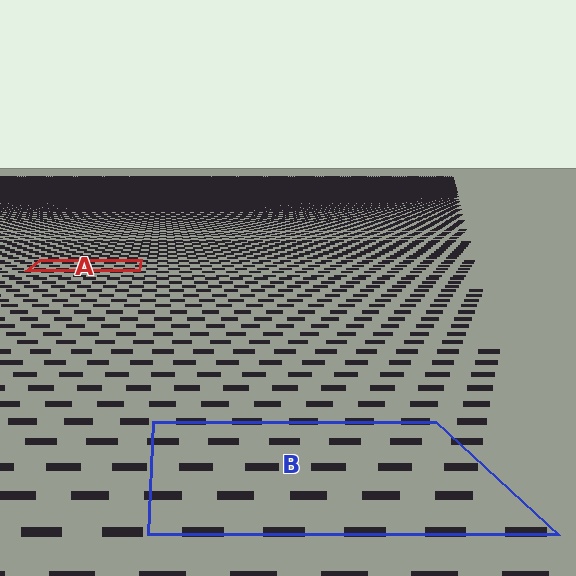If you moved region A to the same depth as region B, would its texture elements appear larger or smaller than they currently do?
They would appear larger. At a closer depth, the same texture elements are projected at a bigger on-screen size.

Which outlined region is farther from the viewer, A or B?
Region A is farther from the viewer — the texture elements inside it appear smaller and more densely packed.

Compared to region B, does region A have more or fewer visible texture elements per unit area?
Region A has more texture elements per unit area — they are packed more densely because it is farther away.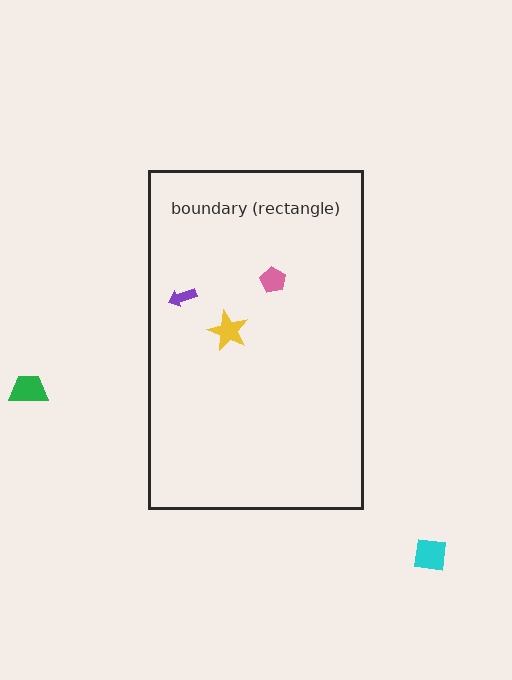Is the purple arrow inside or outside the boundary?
Inside.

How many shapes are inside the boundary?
3 inside, 2 outside.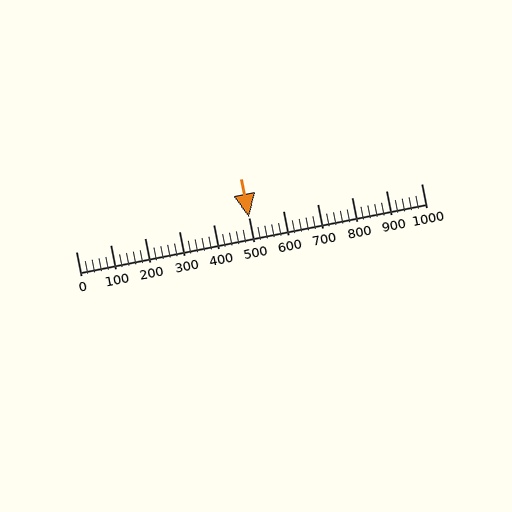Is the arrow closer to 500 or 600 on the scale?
The arrow is closer to 500.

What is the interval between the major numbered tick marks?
The major tick marks are spaced 100 units apart.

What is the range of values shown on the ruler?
The ruler shows values from 0 to 1000.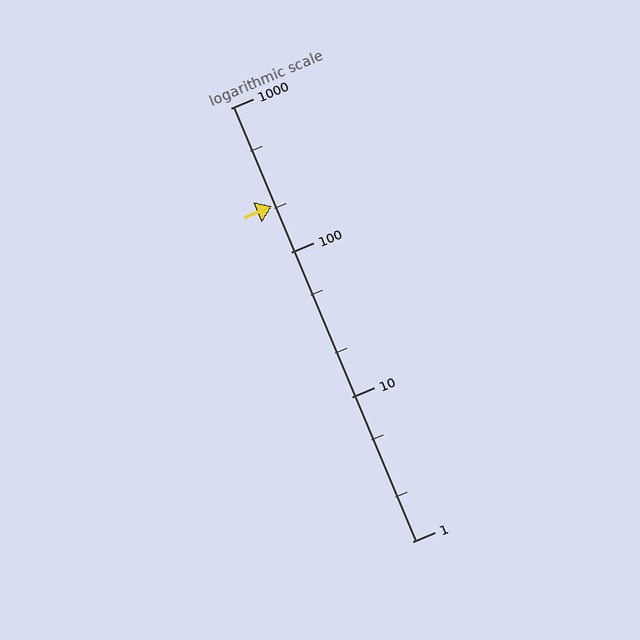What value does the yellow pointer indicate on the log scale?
The pointer indicates approximately 210.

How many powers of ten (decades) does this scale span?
The scale spans 3 decades, from 1 to 1000.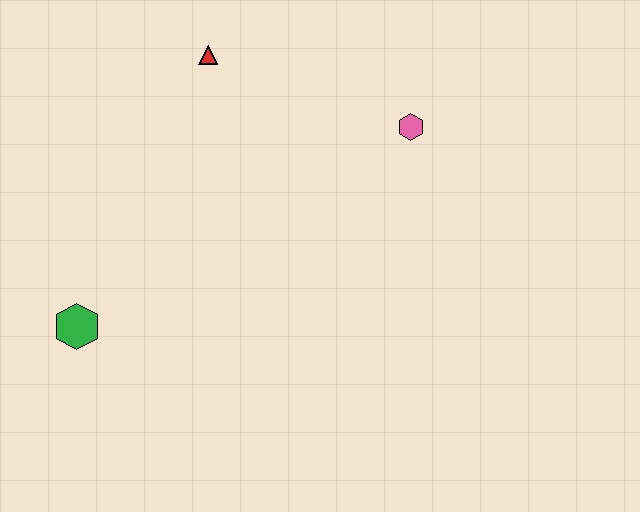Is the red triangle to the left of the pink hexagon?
Yes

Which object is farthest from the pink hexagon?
The green hexagon is farthest from the pink hexagon.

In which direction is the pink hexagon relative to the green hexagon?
The pink hexagon is to the right of the green hexagon.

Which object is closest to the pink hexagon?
The red triangle is closest to the pink hexagon.